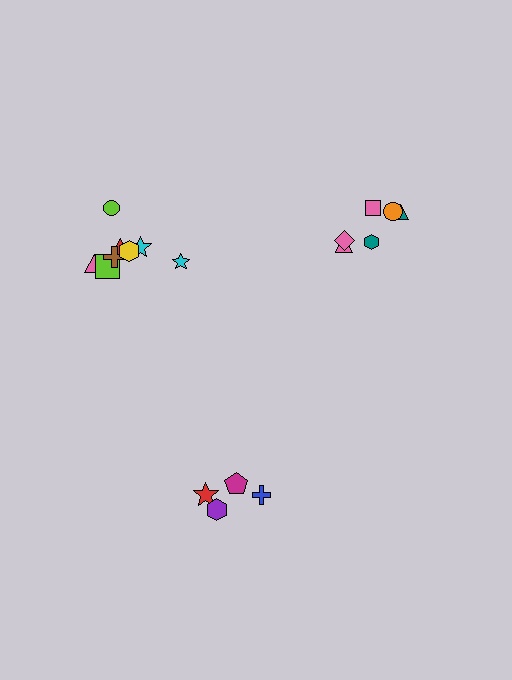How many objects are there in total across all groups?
There are 18 objects.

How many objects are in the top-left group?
There are 8 objects.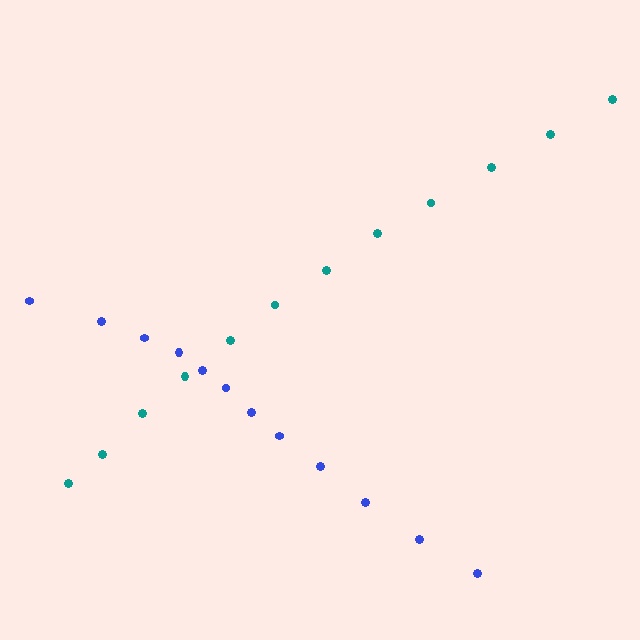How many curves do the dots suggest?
There are 2 distinct paths.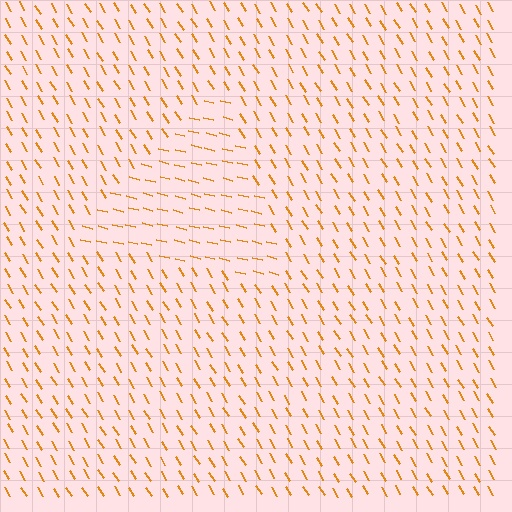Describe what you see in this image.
The image is filled with small orange line segments. A triangle region in the image has lines oriented differently from the surrounding lines, creating a visible texture boundary.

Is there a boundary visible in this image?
Yes, there is a texture boundary formed by a change in line orientation.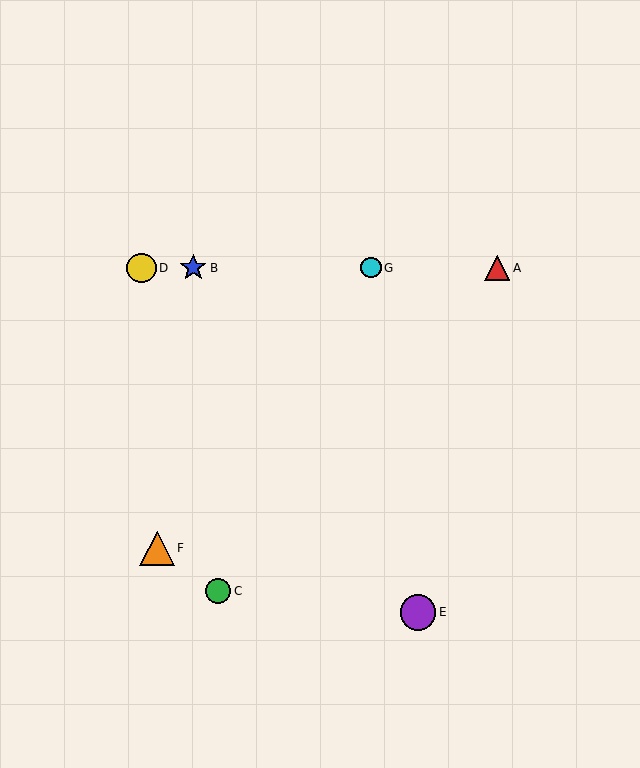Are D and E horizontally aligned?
No, D is at y≈268 and E is at y≈612.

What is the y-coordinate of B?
Object B is at y≈268.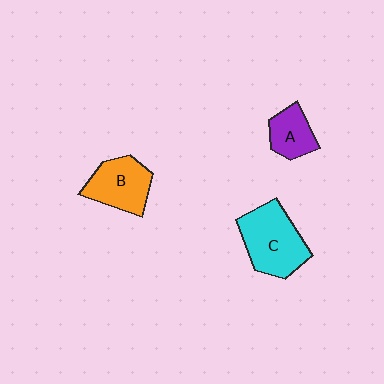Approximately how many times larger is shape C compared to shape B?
Approximately 1.3 times.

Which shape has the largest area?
Shape C (cyan).